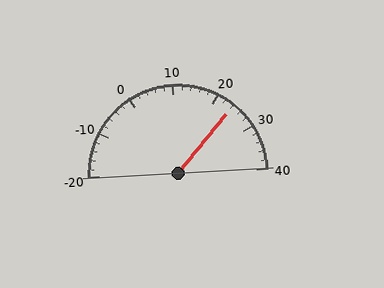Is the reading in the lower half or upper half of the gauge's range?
The reading is in the upper half of the range (-20 to 40).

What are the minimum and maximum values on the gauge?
The gauge ranges from -20 to 40.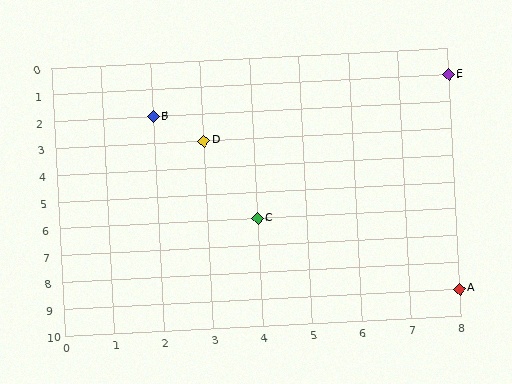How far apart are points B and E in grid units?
Points B and E are 6 columns and 1 row apart (about 6.1 grid units diagonally).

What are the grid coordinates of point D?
Point D is at grid coordinates (3, 3).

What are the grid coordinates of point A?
Point A is at grid coordinates (8, 9).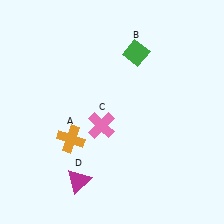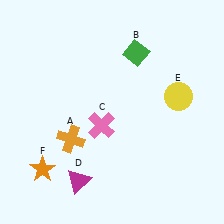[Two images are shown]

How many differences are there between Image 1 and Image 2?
There are 2 differences between the two images.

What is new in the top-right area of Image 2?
A yellow circle (E) was added in the top-right area of Image 2.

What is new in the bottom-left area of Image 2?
An orange star (F) was added in the bottom-left area of Image 2.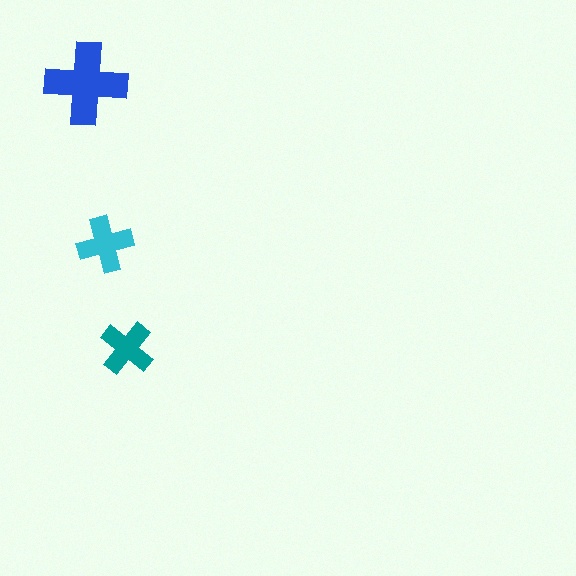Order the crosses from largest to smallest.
the blue one, the cyan one, the teal one.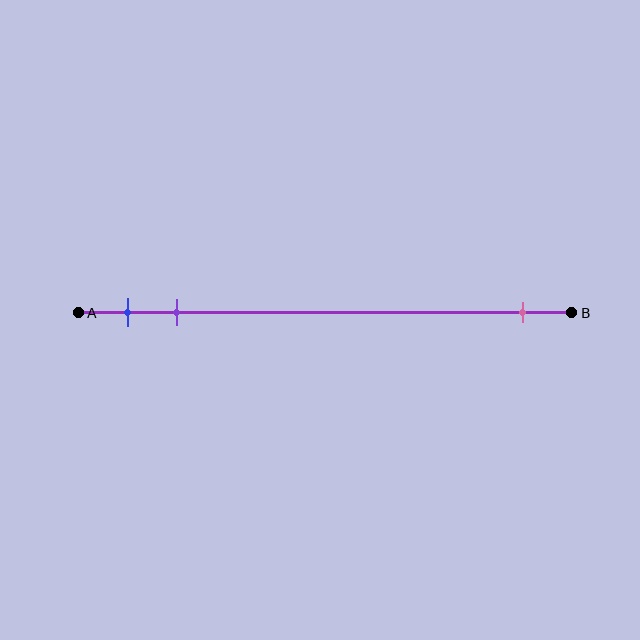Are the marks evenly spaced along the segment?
No, the marks are not evenly spaced.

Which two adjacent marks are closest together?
The blue and purple marks are the closest adjacent pair.